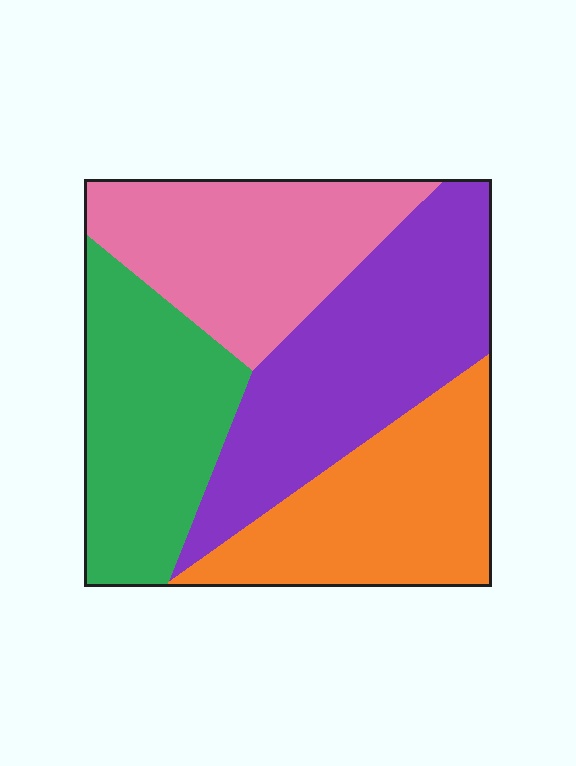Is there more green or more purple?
Purple.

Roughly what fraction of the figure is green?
Green takes up about one quarter (1/4) of the figure.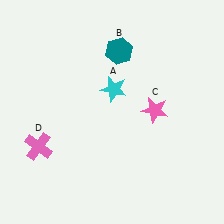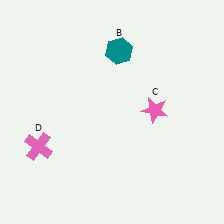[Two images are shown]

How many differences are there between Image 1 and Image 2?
There is 1 difference between the two images.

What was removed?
The cyan star (A) was removed in Image 2.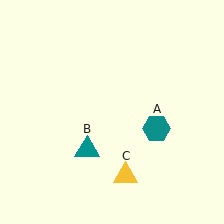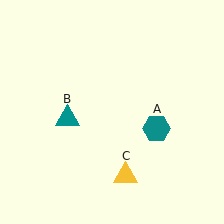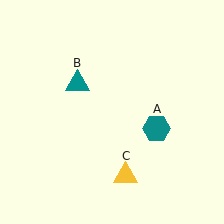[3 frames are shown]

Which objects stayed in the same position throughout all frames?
Teal hexagon (object A) and yellow triangle (object C) remained stationary.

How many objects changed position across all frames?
1 object changed position: teal triangle (object B).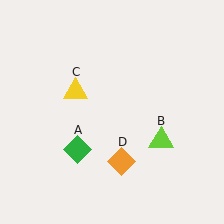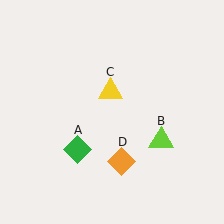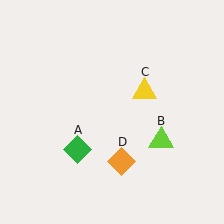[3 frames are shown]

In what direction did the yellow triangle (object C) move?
The yellow triangle (object C) moved right.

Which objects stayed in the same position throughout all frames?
Green diamond (object A) and lime triangle (object B) and orange diamond (object D) remained stationary.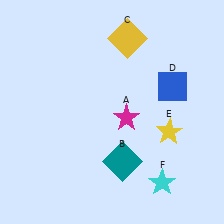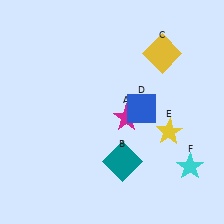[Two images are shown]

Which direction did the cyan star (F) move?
The cyan star (F) moved right.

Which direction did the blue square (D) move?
The blue square (D) moved left.